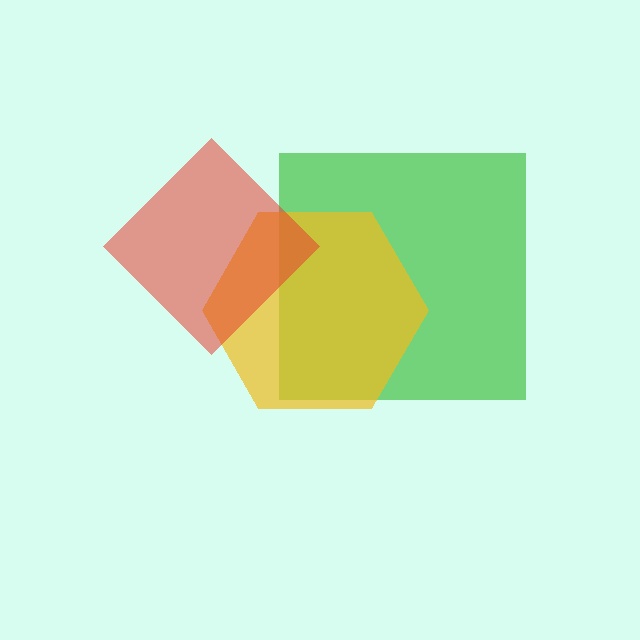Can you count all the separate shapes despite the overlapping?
Yes, there are 3 separate shapes.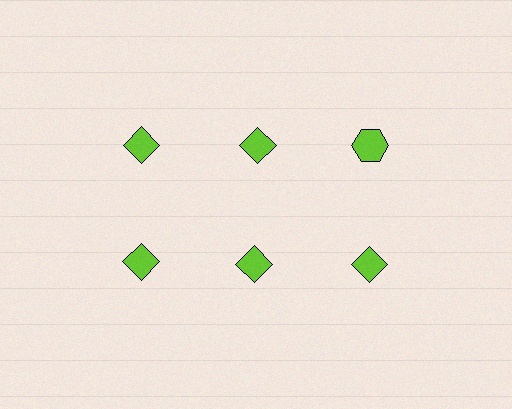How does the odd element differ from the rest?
It has a different shape: hexagon instead of diamond.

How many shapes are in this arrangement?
There are 6 shapes arranged in a grid pattern.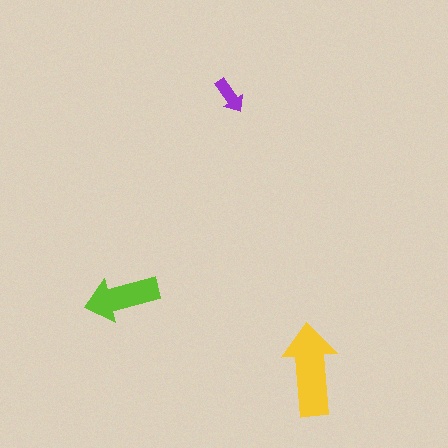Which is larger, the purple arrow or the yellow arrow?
The yellow one.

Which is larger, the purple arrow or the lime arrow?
The lime one.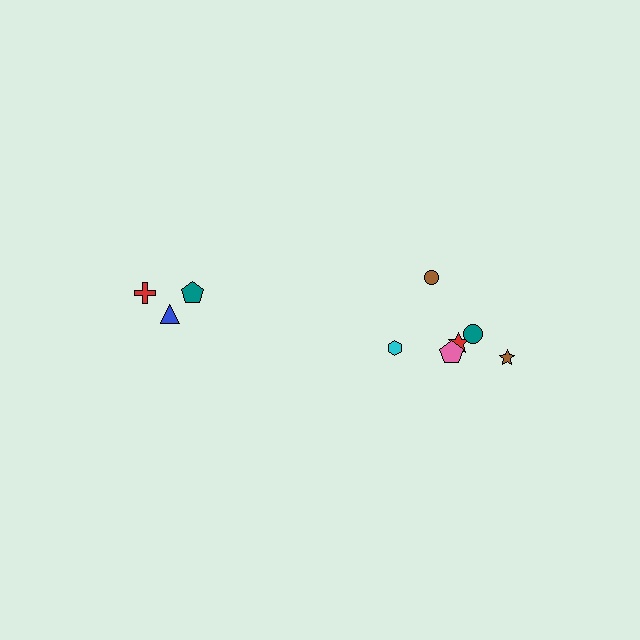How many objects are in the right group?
There are 6 objects.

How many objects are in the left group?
There are 3 objects.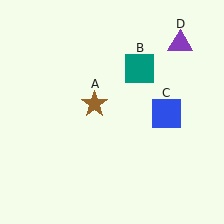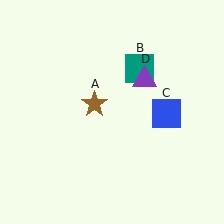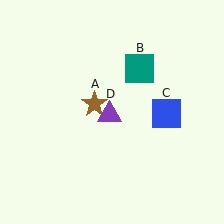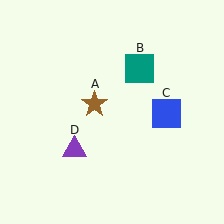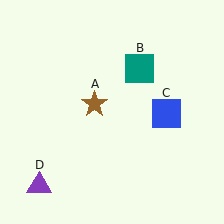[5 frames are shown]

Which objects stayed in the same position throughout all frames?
Brown star (object A) and teal square (object B) and blue square (object C) remained stationary.